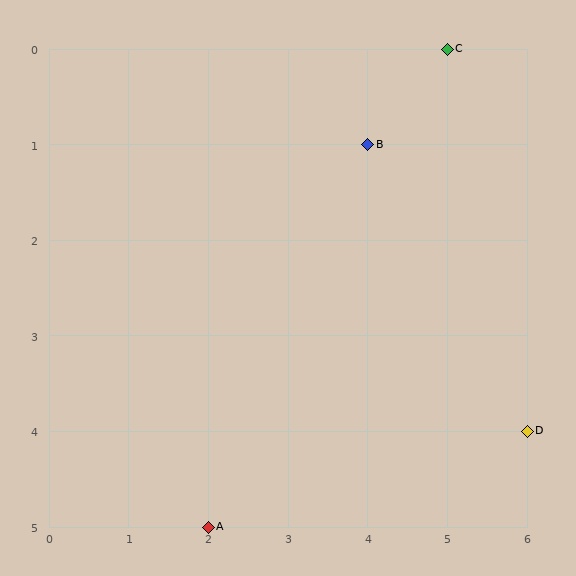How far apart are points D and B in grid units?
Points D and B are 2 columns and 3 rows apart (about 3.6 grid units diagonally).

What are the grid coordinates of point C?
Point C is at grid coordinates (5, 0).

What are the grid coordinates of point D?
Point D is at grid coordinates (6, 4).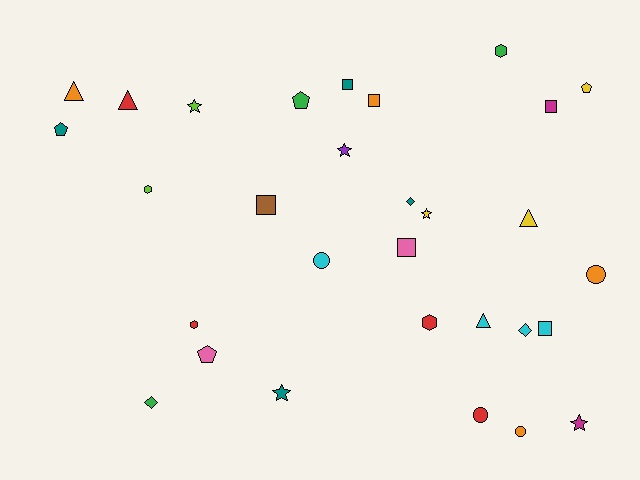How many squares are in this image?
There are 6 squares.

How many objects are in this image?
There are 30 objects.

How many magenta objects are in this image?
There are 2 magenta objects.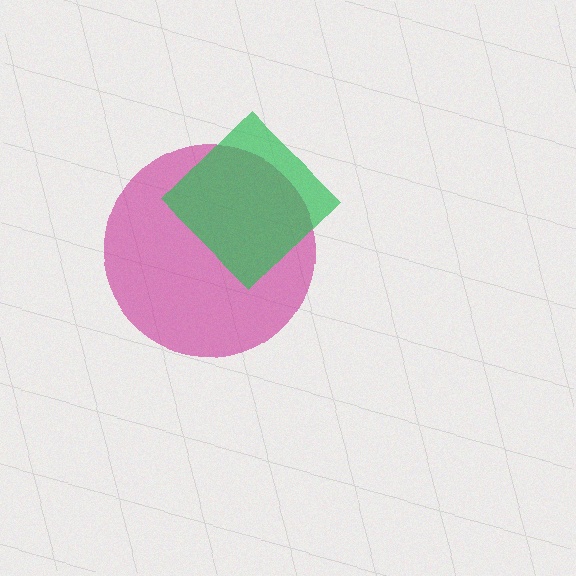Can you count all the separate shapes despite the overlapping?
Yes, there are 2 separate shapes.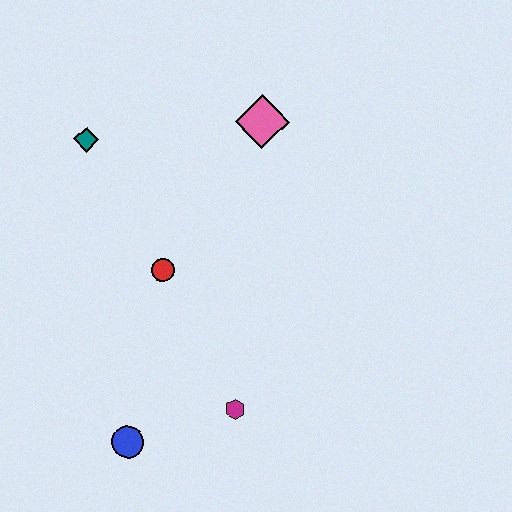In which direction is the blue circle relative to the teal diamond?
The blue circle is below the teal diamond.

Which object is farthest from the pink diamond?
The blue circle is farthest from the pink diamond.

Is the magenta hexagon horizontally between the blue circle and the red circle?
No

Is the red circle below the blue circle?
No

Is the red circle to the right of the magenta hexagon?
No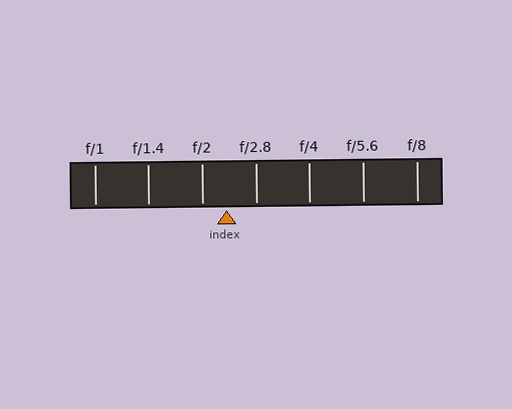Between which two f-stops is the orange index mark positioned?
The index mark is between f/2 and f/2.8.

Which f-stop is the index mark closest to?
The index mark is closest to f/2.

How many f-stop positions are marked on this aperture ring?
There are 7 f-stop positions marked.